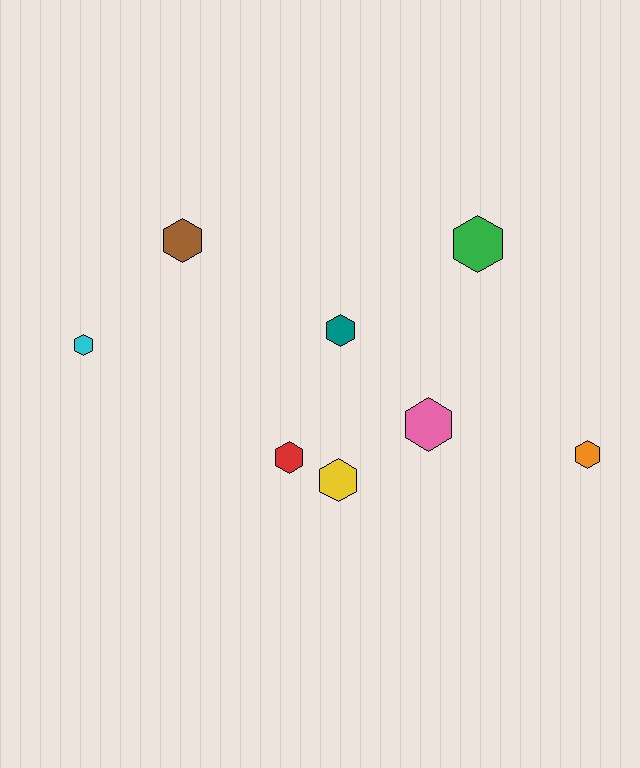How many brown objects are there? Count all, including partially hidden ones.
There is 1 brown object.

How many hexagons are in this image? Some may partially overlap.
There are 8 hexagons.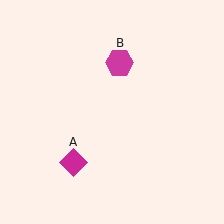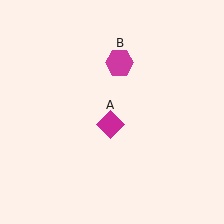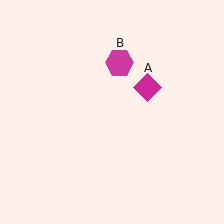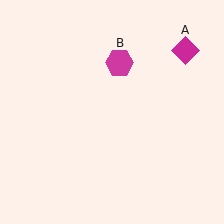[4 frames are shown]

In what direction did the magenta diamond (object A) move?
The magenta diamond (object A) moved up and to the right.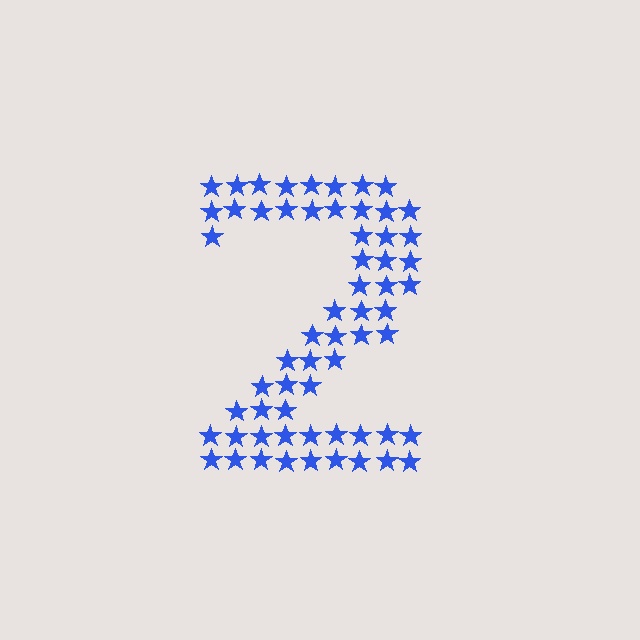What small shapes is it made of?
It is made of small stars.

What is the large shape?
The large shape is the digit 2.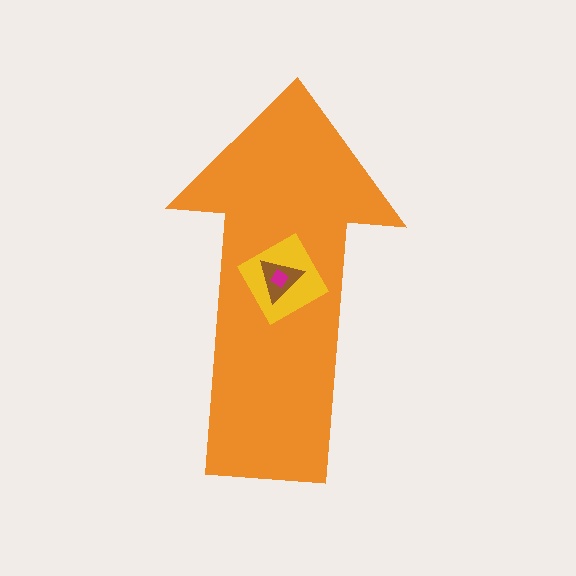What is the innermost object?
The magenta diamond.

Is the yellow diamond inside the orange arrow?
Yes.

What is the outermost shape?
The orange arrow.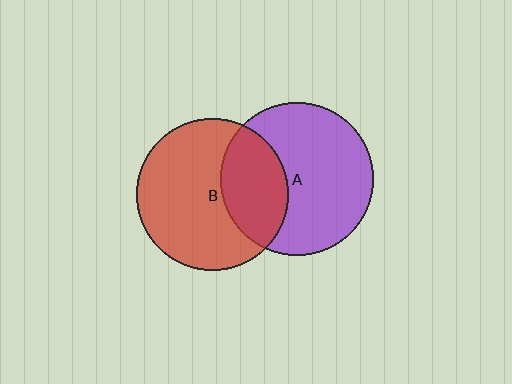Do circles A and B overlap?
Yes.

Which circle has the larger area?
Circle A (purple).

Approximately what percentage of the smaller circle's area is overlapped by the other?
Approximately 35%.